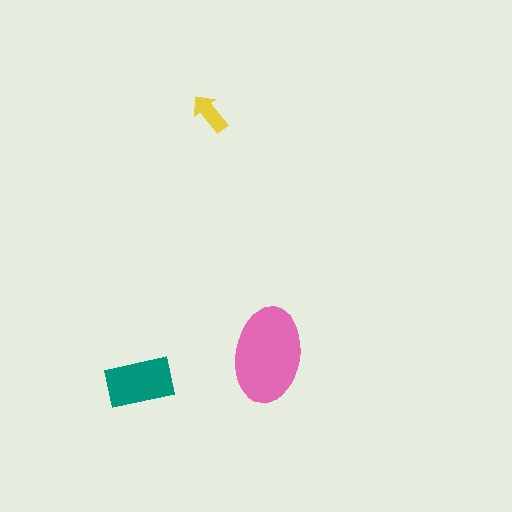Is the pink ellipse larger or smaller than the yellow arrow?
Larger.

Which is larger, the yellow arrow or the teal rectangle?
The teal rectangle.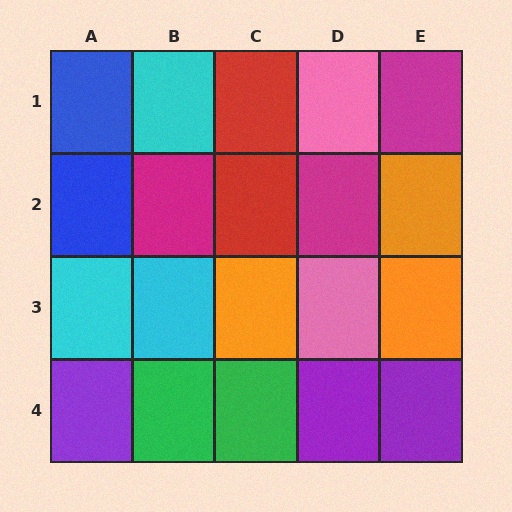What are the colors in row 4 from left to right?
Purple, green, green, purple, purple.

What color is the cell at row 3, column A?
Cyan.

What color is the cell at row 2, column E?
Orange.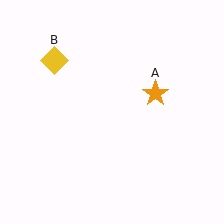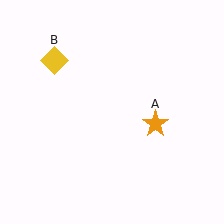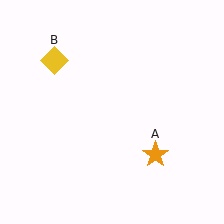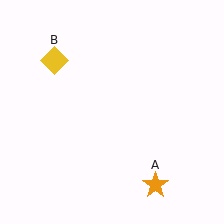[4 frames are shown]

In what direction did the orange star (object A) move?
The orange star (object A) moved down.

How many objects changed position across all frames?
1 object changed position: orange star (object A).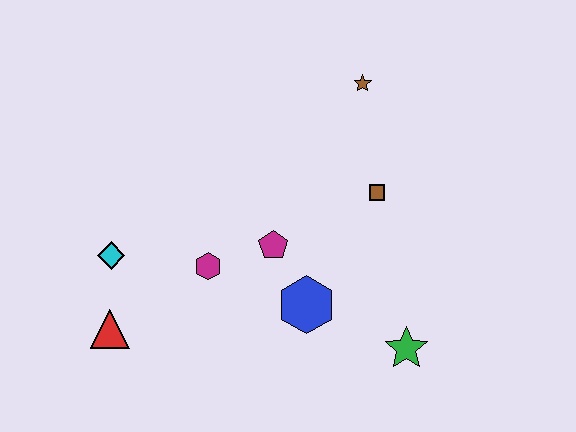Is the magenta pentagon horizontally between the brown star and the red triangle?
Yes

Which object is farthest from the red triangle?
The brown star is farthest from the red triangle.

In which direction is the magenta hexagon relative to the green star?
The magenta hexagon is to the left of the green star.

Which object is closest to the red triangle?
The cyan diamond is closest to the red triangle.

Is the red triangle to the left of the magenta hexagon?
Yes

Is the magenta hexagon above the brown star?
No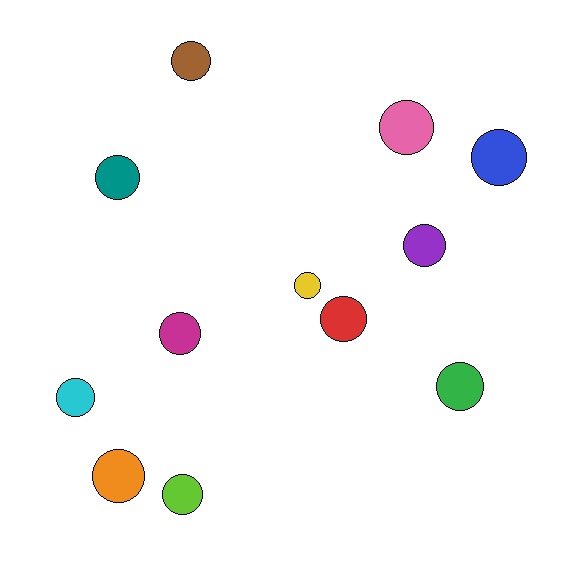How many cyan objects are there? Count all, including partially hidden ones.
There is 1 cyan object.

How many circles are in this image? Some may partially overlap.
There are 12 circles.